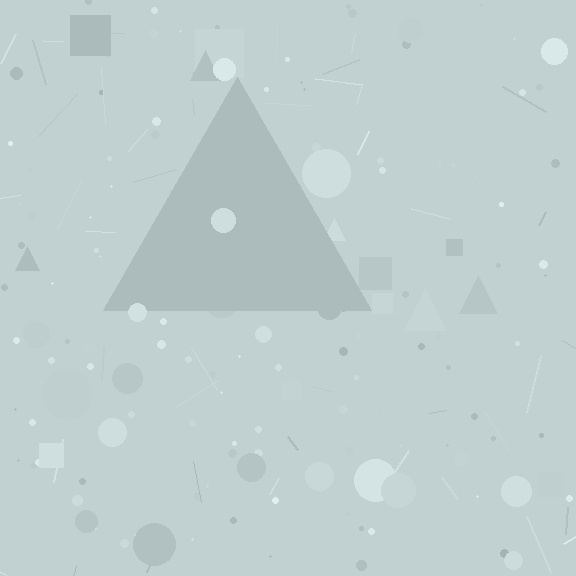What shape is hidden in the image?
A triangle is hidden in the image.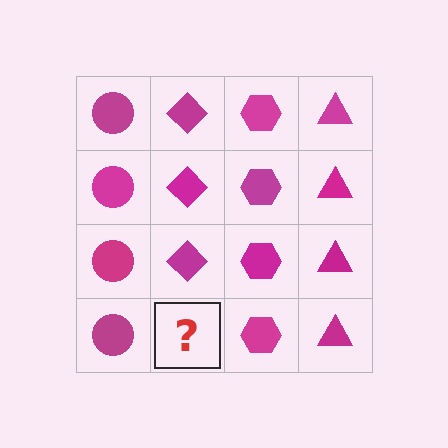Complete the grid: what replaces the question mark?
The question mark should be replaced with a magenta diamond.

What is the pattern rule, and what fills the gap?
The rule is that each column has a consistent shape. The gap should be filled with a magenta diamond.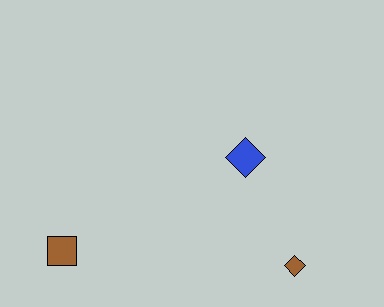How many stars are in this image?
There are no stars.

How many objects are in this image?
There are 3 objects.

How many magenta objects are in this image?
There are no magenta objects.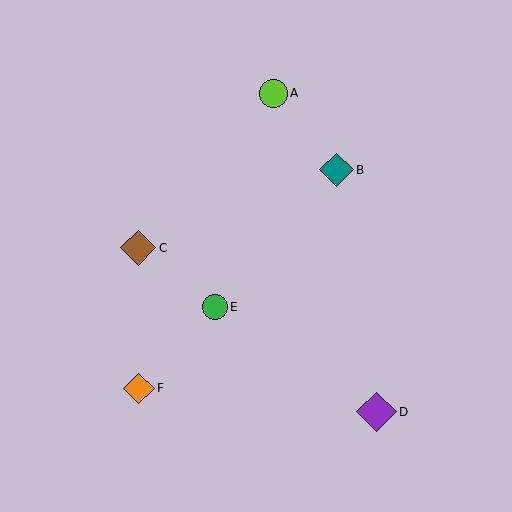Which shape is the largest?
The purple diamond (labeled D) is the largest.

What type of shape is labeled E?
Shape E is a green circle.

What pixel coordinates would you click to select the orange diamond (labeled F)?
Click at (139, 388) to select the orange diamond F.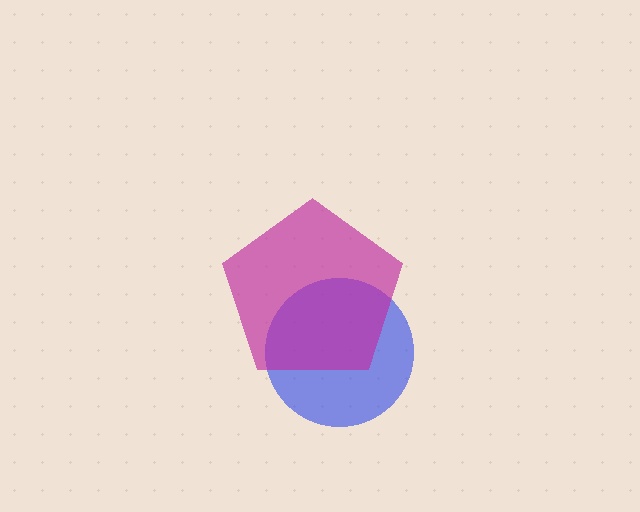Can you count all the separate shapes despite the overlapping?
Yes, there are 2 separate shapes.